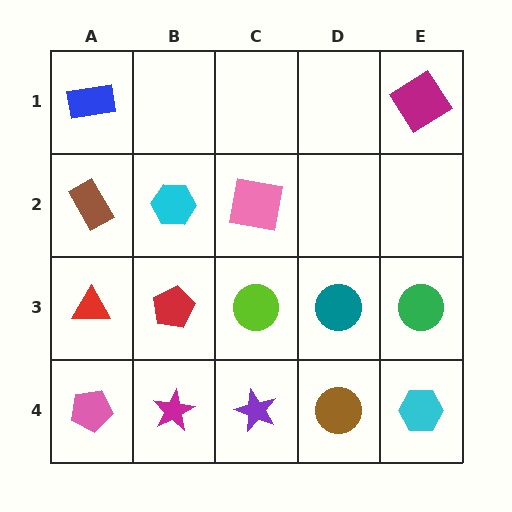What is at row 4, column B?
A magenta star.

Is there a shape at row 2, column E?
No, that cell is empty.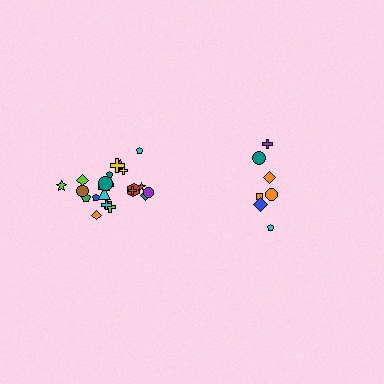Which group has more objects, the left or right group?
The left group.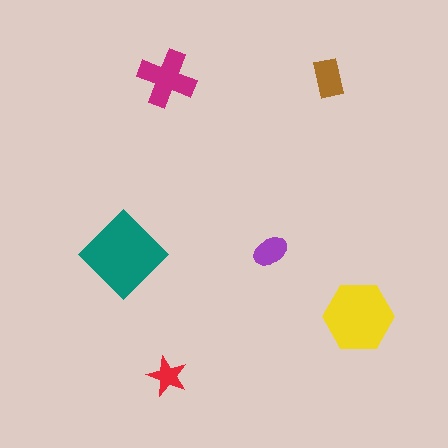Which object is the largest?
The teal diamond.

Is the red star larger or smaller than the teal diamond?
Smaller.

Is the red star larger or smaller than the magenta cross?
Smaller.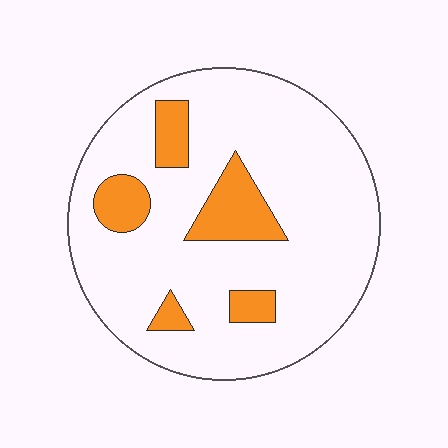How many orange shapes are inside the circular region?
5.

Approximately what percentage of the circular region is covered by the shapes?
Approximately 15%.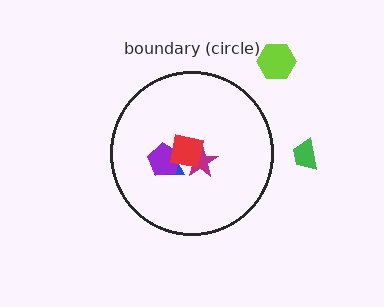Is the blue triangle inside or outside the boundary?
Inside.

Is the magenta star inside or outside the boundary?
Inside.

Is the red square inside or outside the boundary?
Inside.